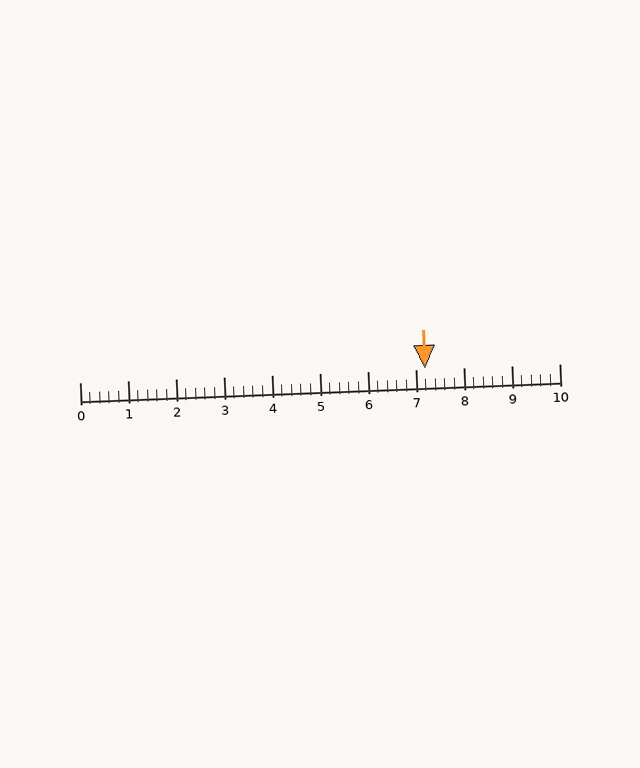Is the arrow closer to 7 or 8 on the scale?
The arrow is closer to 7.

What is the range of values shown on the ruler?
The ruler shows values from 0 to 10.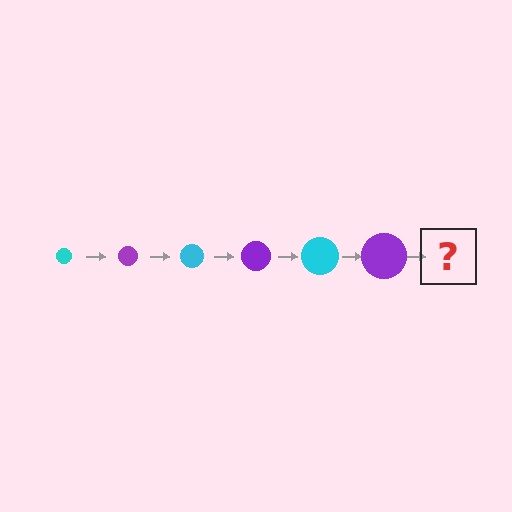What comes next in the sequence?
The next element should be a cyan circle, larger than the previous one.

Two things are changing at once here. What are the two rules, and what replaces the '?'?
The two rules are that the circle grows larger each step and the color cycles through cyan and purple. The '?' should be a cyan circle, larger than the previous one.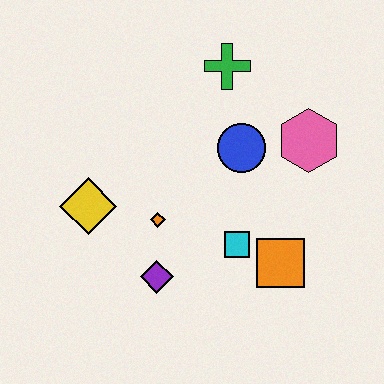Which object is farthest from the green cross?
The purple diamond is farthest from the green cross.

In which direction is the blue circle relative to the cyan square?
The blue circle is above the cyan square.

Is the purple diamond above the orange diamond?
No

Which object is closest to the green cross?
The blue circle is closest to the green cross.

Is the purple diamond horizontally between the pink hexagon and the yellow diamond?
Yes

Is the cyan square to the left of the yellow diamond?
No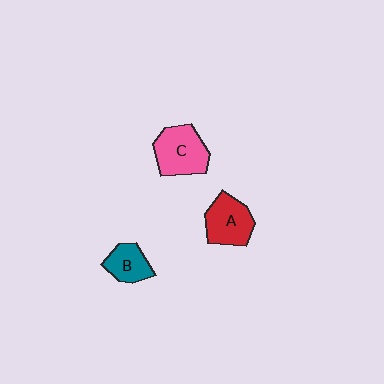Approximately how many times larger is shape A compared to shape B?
Approximately 1.4 times.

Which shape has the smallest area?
Shape B (teal).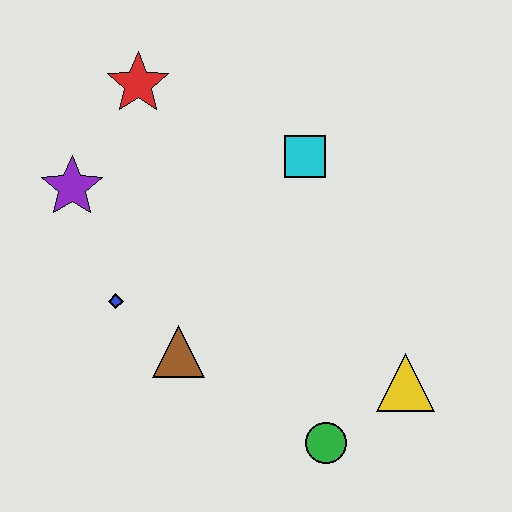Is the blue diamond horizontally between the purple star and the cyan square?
Yes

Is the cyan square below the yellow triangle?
No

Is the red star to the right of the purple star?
Yes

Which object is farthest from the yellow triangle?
The red star is farthest from the yellow triangle.